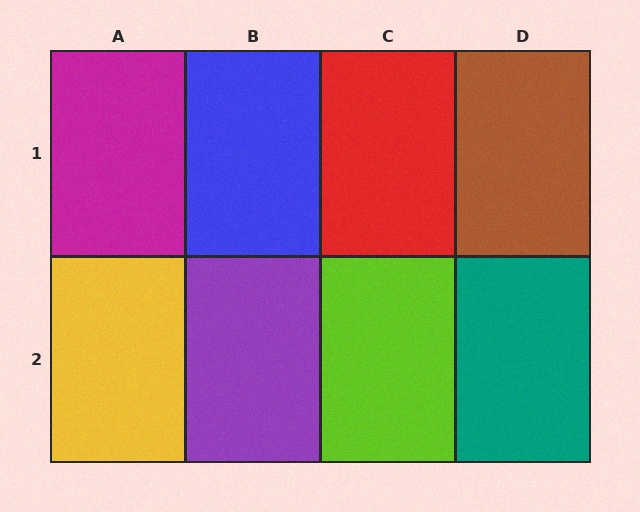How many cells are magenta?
1 cell is magenta.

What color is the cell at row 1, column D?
Brown.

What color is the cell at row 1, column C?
Red.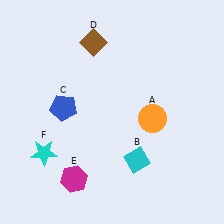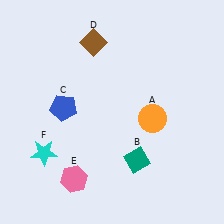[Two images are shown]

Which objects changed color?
B changed from cyan to teal. E changed from magenta to pink.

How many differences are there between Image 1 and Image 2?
There are 2 differences between the two images.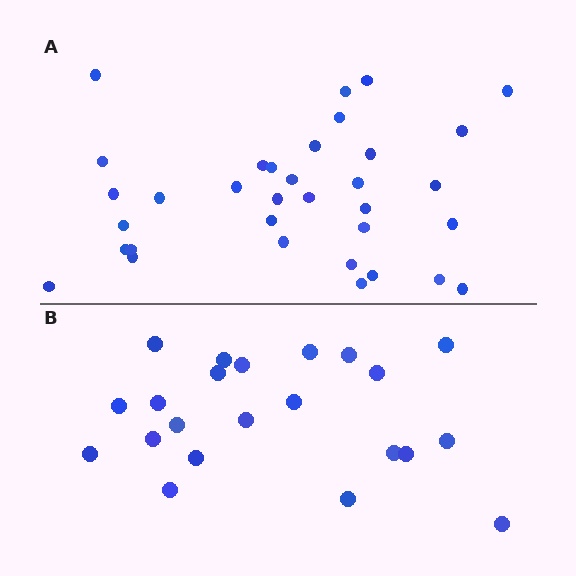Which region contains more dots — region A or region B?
Region A (the top region) has more dots.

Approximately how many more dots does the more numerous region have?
Region A has roughly 12 or so more dots than region B.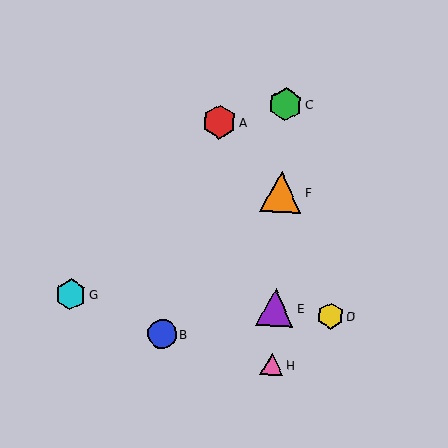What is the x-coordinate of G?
Object G is at x≈71.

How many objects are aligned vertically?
4 objects (C, E, F, H) are aligned vertically.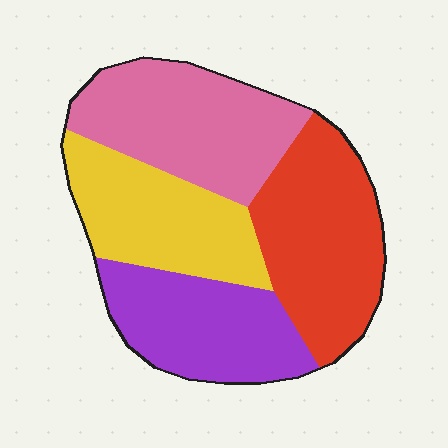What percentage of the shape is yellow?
Yellow covers about 25% of the shape.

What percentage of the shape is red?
Red takes up about one quarter (1/4) of the shape.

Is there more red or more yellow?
Red.